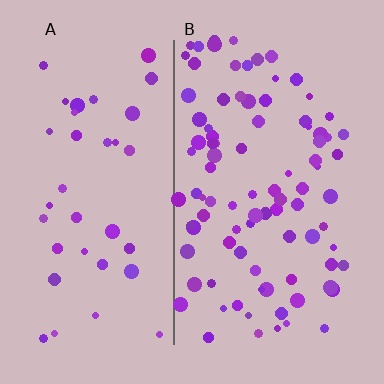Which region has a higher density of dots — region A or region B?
B (the right).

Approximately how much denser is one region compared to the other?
Approximately 2.5× — region B over region A.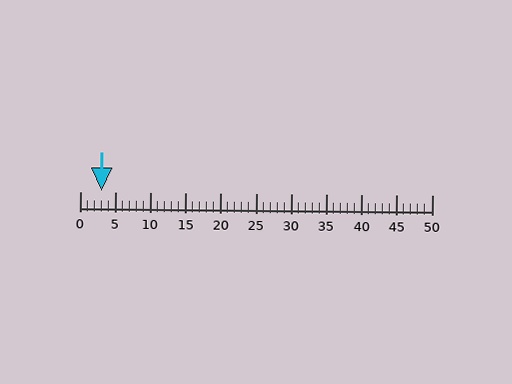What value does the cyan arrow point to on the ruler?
The cyan arrow points to approximately 3.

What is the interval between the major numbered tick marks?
The major tick marks are spaced 5 units apart.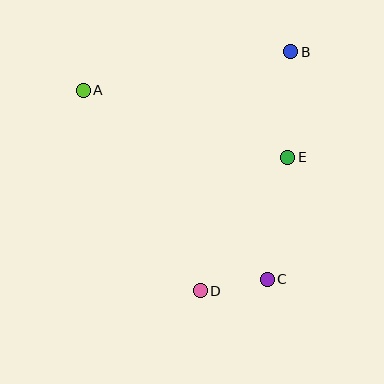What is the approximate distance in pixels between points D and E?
The distance between D and E is approximately 160 pixels.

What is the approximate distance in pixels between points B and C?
The distance between B and C is approximately 228 pixels.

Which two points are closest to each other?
Points C and D are closest to each other.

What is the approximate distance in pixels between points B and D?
The distance between B and D is approximately 255 pixels.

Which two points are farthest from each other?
Points A and C are farthest from each other.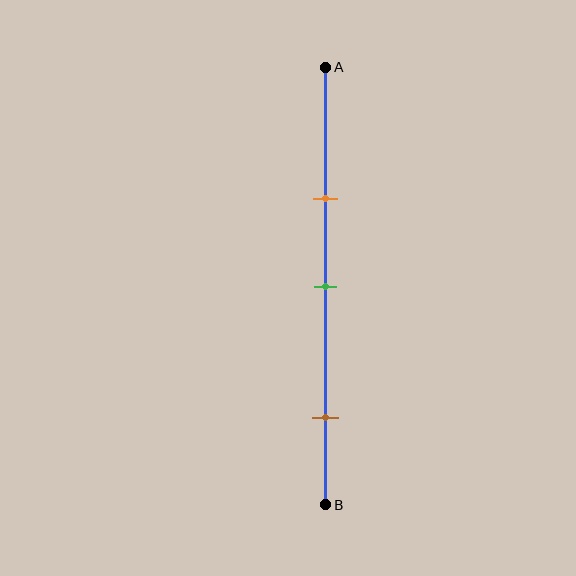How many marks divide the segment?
There are 3 marks dividing the segment.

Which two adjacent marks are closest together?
The orange and green marks are the closest adjacent pair.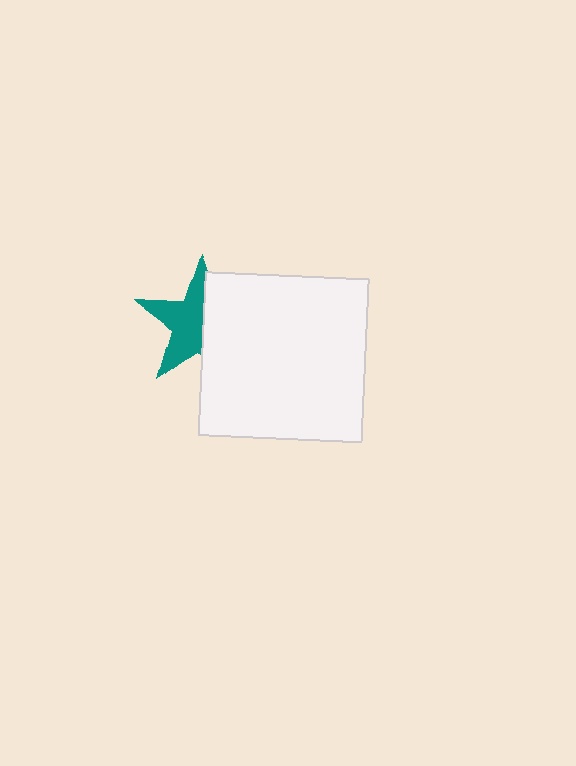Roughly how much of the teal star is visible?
About half of it is visible (roughly 54%).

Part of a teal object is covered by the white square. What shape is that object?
It is a star.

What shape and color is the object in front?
The object in front is a white square.